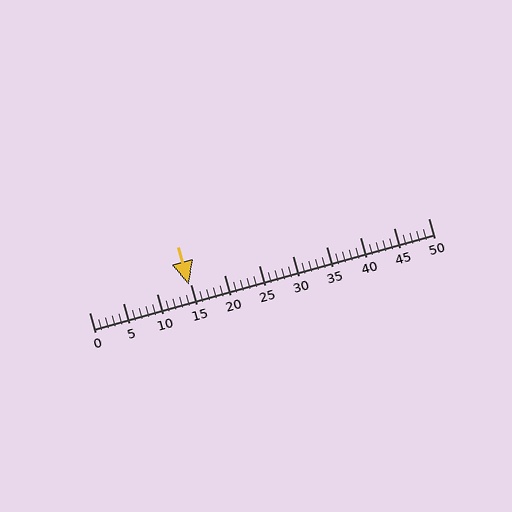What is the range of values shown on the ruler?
The ruler shows values from 0 to 50.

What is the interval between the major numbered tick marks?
The major tick marks are spaced 5 units apart.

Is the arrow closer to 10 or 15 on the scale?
The arrow is closer to 15.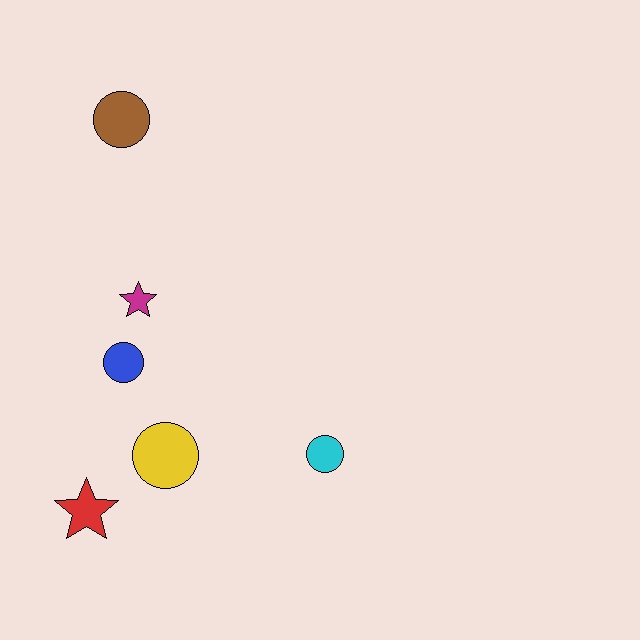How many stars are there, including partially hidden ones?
There are 2 stars.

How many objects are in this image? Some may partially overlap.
There are 6 objects.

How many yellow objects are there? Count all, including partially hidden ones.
There is 1 yellow object.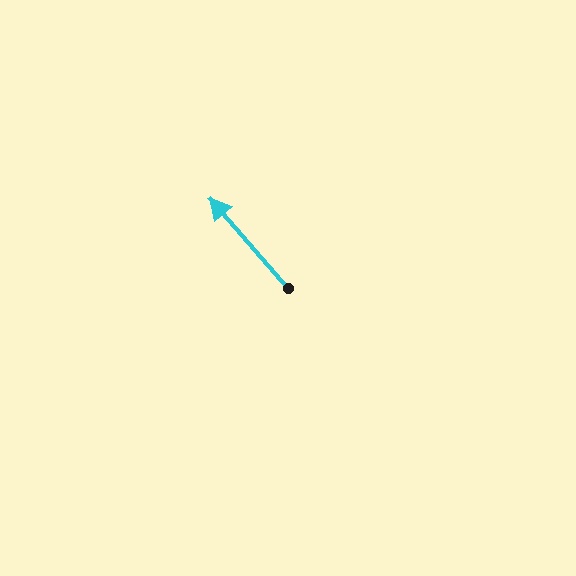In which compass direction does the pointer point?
Northwest.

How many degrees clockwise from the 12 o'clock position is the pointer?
Approximately 319 degrees.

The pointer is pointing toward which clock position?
Roughly 11 o'clock.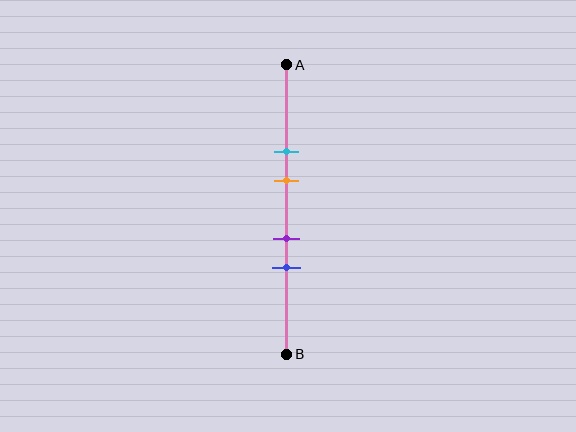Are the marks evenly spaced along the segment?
No, the marks are not evenly spaced.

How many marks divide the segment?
There are 4 marks dividing the segment.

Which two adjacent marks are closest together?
The purple and blue marks are the closest adjacent pair.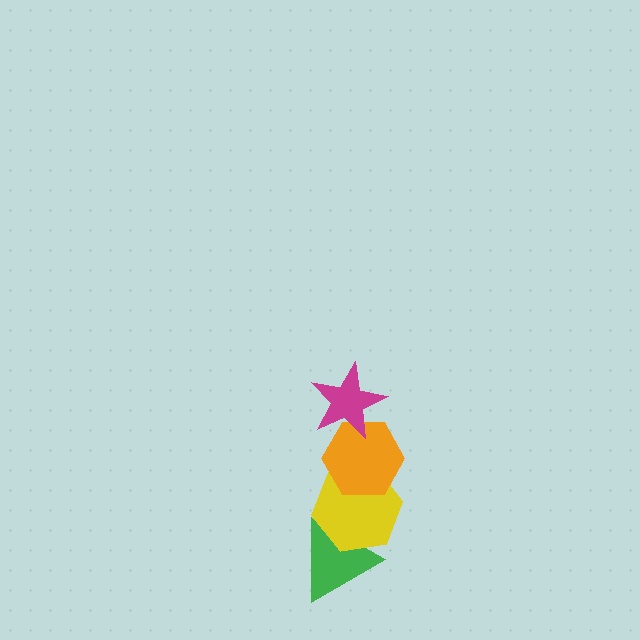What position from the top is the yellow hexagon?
The yellow hexagon is 3rd from the top.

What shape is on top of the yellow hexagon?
The orange hexagon is on top of the yellow hexagon.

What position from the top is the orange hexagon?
The orange hexagon is 2nd from the top.